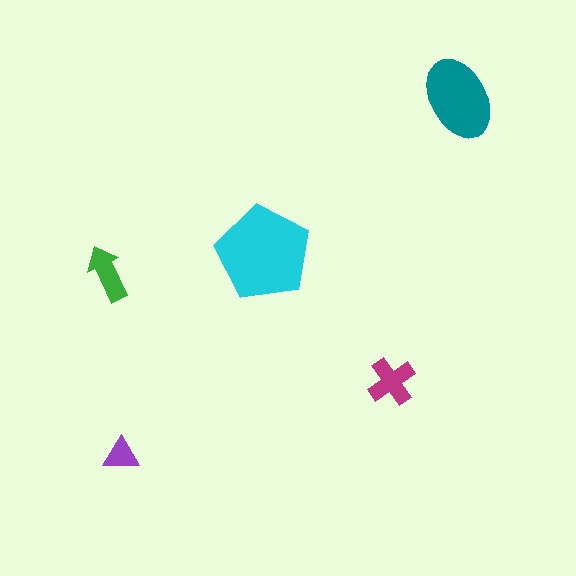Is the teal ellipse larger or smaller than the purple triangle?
Larger.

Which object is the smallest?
The purple triangle.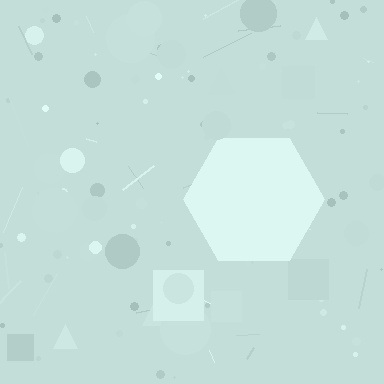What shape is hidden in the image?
A hexagon is hidden in the image.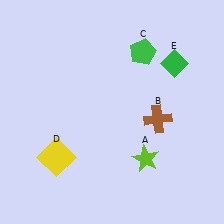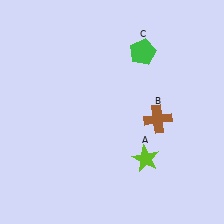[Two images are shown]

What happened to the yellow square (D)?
The yellow square (D) was removed in Image 2. It was in the bottom-left area of Image 1.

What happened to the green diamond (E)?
The green diamond (E) was removed in Image 2. It was in the top-right area of Image 1.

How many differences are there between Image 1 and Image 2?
There are 2 differences between the two images.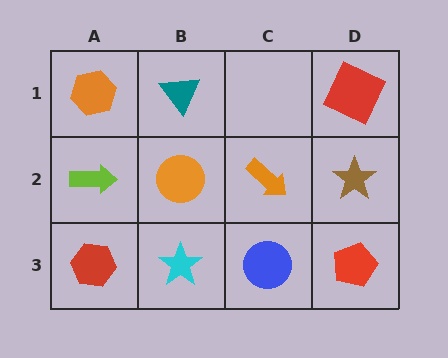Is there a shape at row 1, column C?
No, that cell is empty.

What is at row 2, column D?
A brown star.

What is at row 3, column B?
A cyan star.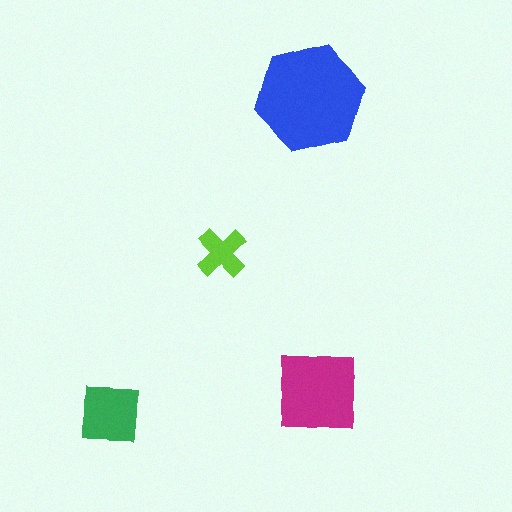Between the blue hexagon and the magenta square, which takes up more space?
The blue hexagon.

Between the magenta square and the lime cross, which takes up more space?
The magenta square.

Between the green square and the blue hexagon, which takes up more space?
The blue hexagon.